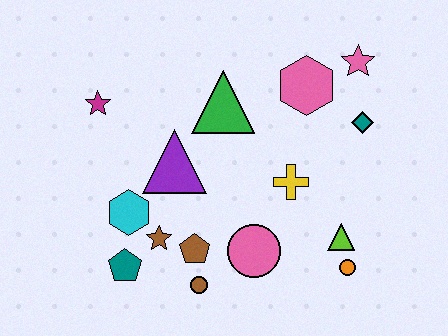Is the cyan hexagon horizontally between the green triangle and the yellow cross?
No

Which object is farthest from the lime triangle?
The magenta star is farthest from the lime triangle.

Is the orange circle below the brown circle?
No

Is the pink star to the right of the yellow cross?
Yes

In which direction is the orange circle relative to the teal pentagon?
The orange circle is to the right of the teal pentagon.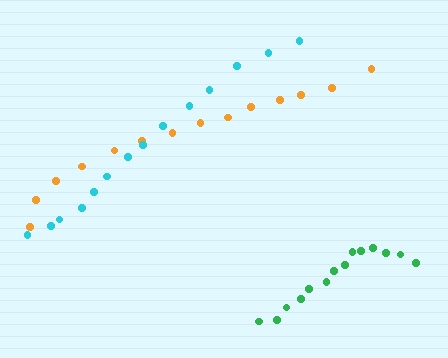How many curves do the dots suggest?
There are 3 distinct paths.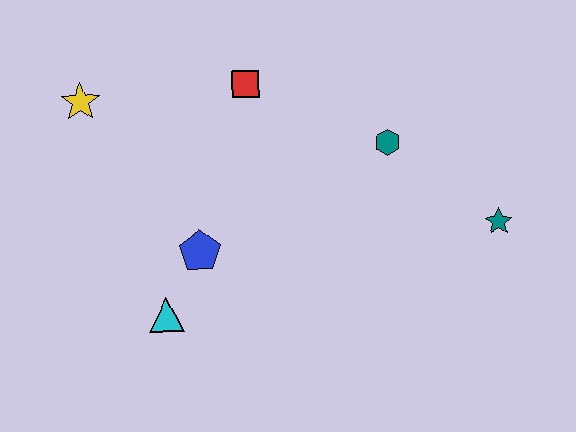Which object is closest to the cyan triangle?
The blue pentagon is closest to the cyan triangle.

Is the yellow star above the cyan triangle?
Yes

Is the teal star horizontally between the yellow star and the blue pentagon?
No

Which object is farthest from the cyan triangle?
The teal star is farthest from the cyan triangle.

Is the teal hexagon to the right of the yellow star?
Yes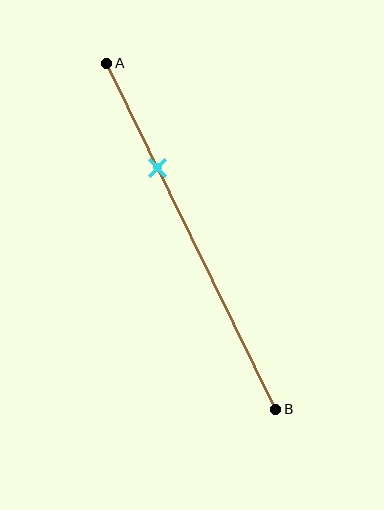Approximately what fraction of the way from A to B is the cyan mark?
The cyan mark is approximately 30% of the way from A to B.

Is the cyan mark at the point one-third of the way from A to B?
No, the mark is at about 30% from A, not at the 33% one-third point.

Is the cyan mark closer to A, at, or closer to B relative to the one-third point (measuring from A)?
The cyan mark is closer to point A than the one-third point of segment AB.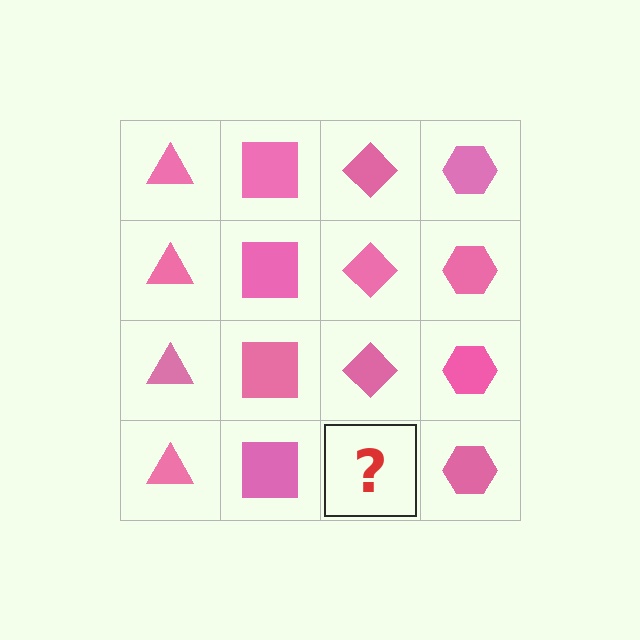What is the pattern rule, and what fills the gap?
The rule is that each column has a consistent shape. The gap should be filled with a pink diamond.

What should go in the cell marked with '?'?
The missing cell should contain a pink diamond.